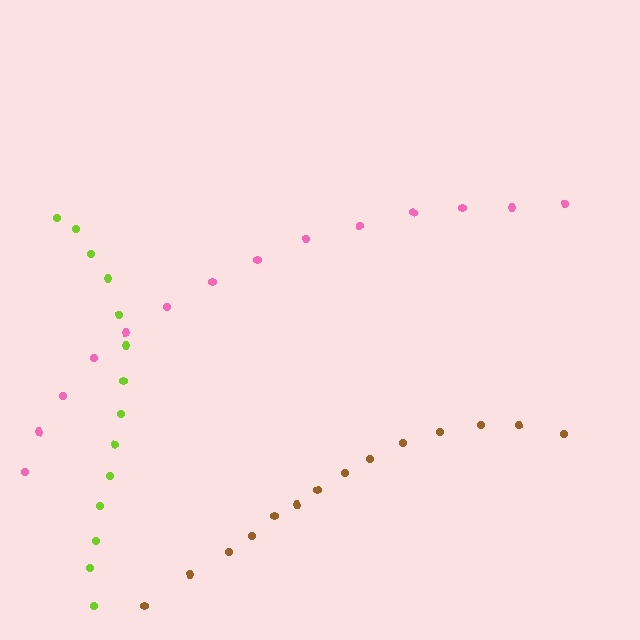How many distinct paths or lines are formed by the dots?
There are 3 distinct paths.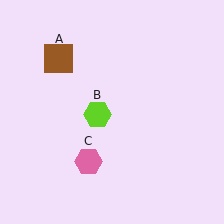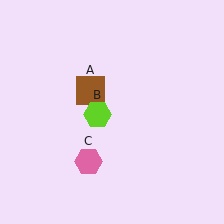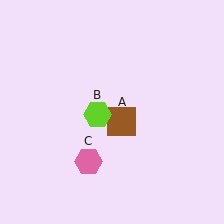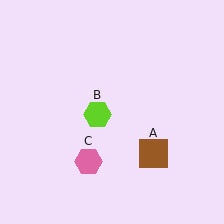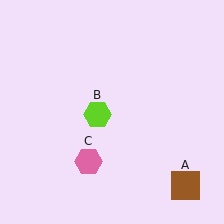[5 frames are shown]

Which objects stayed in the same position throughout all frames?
Lime hexagon (object B) and pink hexagon (object C) remained stationary.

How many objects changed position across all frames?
1 object changed position: brown square (object A).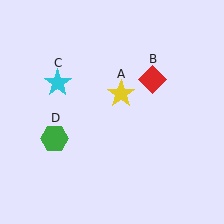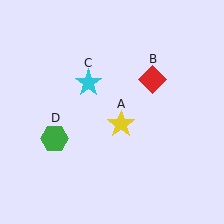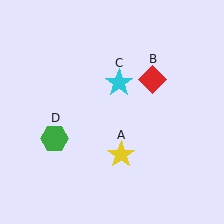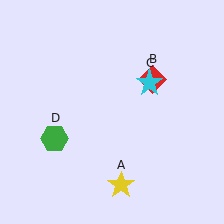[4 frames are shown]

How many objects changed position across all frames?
2 objects changed position: yellow star (object A), cyan star (object C).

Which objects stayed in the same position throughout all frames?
Red diamond (object B) and green hexagon (object D) remained stationary.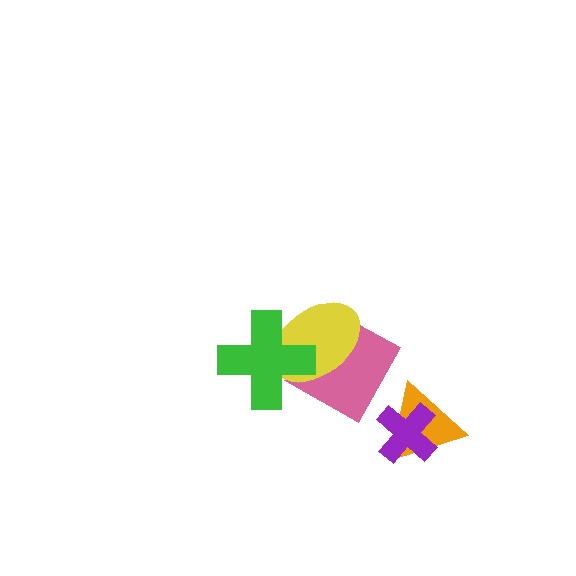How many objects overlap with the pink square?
2 objects overlap with the pink square.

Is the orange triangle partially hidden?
Yes, it is partially covered by another shape.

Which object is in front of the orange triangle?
The purple cross is in front of the orange triangle.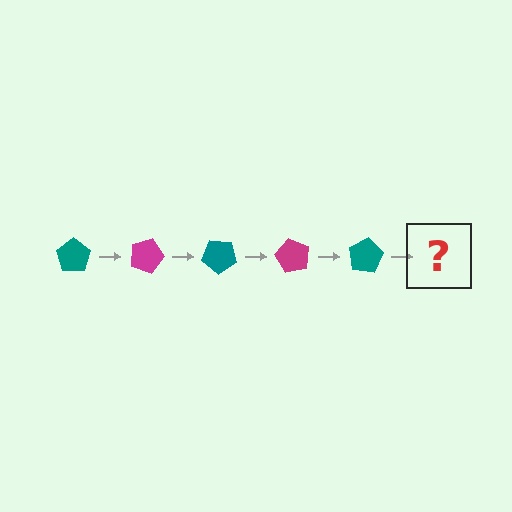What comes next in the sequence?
The next element should be a magenta pentagon, rotated 100 degrees from the start.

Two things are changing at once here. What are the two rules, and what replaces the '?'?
The two rules are that it rotates 20 degrees each step and the color cycles through teal and magenta. The '?' should be a magenta pentagon, rotated 100 degrees from the start.